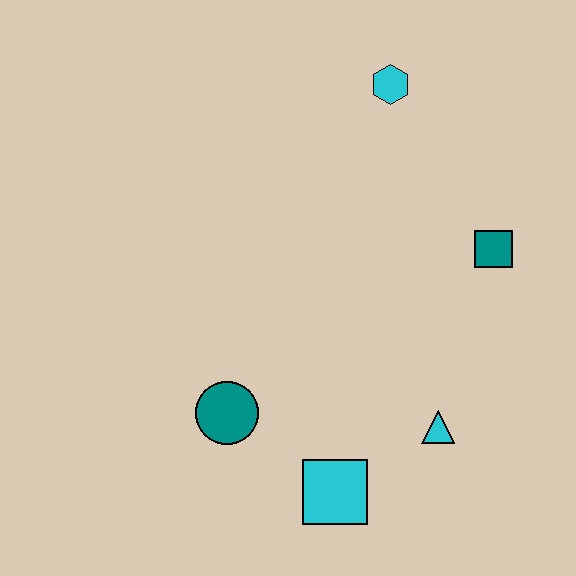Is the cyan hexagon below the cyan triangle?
No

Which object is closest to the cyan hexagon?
The teal square is closest to the cyan hexagon.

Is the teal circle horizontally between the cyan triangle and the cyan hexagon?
No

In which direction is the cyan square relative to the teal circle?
The cyan square is to the right of the teal circle.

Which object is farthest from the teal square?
The teal circle is farthest from the teal square.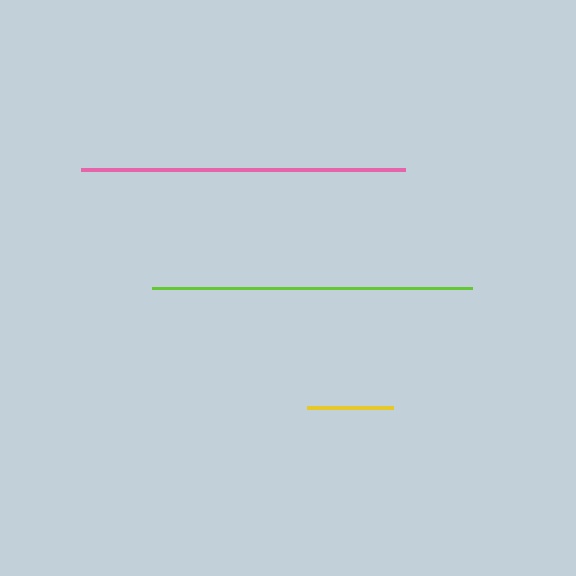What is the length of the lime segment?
The lime segment is approximately 320 pixels long.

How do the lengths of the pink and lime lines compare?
The pink and lime lines are approximately the same length.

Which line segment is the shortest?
The yellow line is the shortest at approximately 86 pixels.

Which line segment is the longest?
The pink line is the longest at approximately 324 pixels.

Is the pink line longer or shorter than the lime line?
The pink line is longer than the lime line.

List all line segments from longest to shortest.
From longest to shortest: pink, lime, yellow.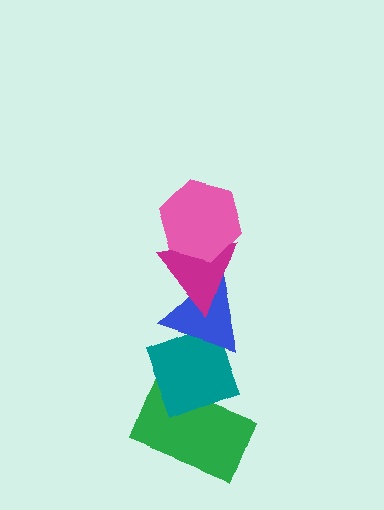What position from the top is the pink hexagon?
The pink hexagon is 1st from the top.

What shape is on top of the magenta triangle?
The pink hexagon is on top of the magenta triangle.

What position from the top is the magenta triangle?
The magenta triangle is 2nd from the top.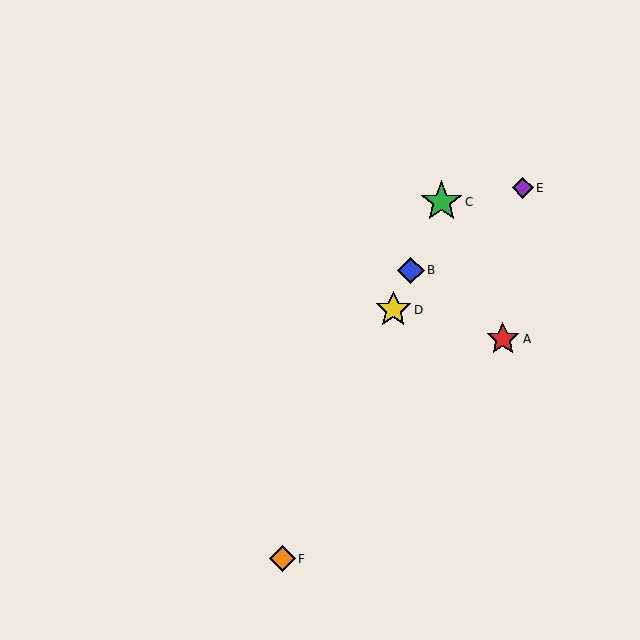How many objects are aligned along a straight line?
4 objects (B, C, D, F) are aligned along a straight line.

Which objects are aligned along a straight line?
Objects B, C, D, F are aligned along a straight line.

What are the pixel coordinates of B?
Object B is at (411, 270).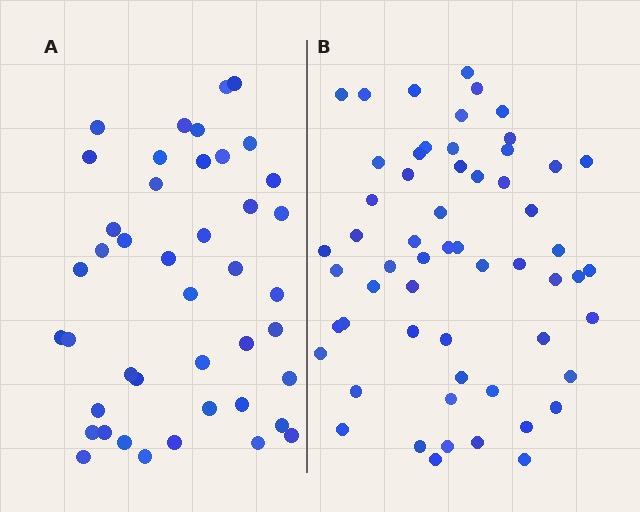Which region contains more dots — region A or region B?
Region B (the right region) has more dots.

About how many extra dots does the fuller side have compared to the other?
Region B has approximately 15 more dots than region A.